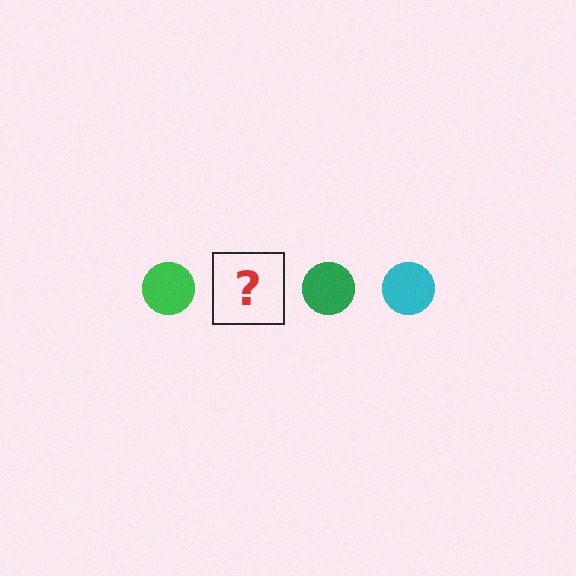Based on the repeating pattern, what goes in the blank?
The blank should be a cyan circle.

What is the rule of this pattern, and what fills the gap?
The rule is that the pattern cycles through green, cyan circles. The gap should be filled with a cyan circle.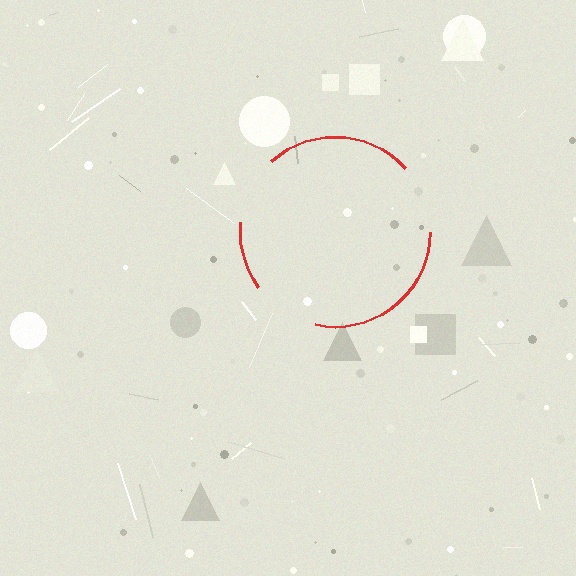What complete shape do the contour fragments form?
The contour fragments form a circle.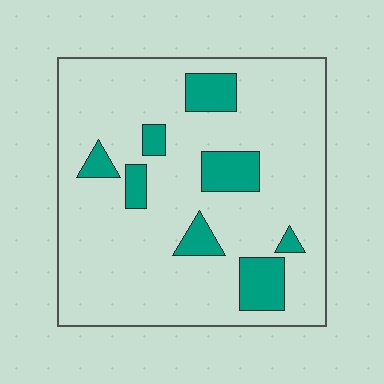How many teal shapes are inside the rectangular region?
8.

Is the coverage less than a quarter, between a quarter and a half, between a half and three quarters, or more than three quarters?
Less than a quarter.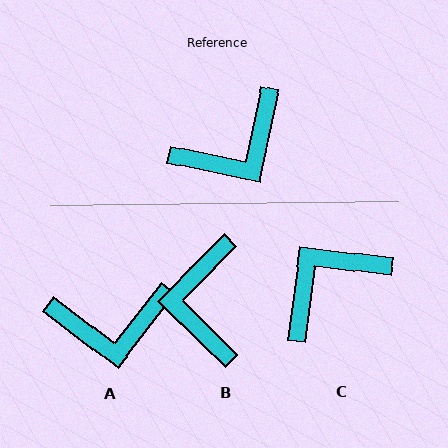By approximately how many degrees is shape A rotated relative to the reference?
Approximately 26 degrees clockwise.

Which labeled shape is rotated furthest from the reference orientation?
C, about 175 degrees away.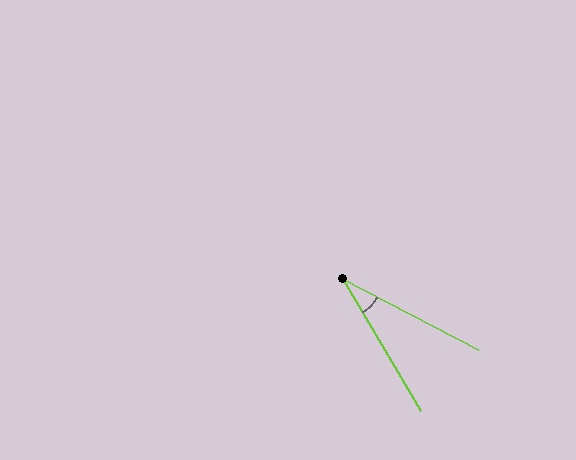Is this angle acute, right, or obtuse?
It is acute.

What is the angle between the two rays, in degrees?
Approximately 32 degrees.